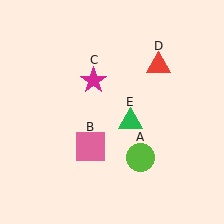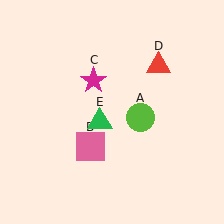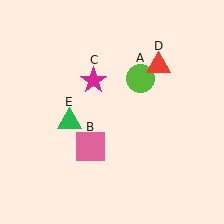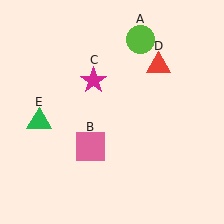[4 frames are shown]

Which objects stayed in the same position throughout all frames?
Pink square (object B) and magenta star (object C) and red triangle (object D) remained stationary.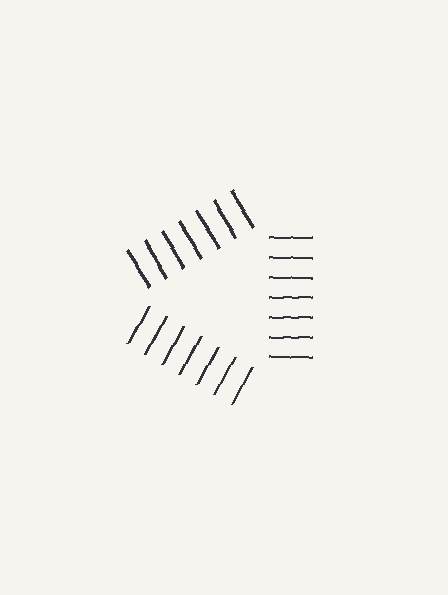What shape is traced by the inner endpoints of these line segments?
An illusory triangle — the line segments terminate on its edges but no continuous stroke is drawn.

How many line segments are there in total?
21 — 7 along each of the 3 edges.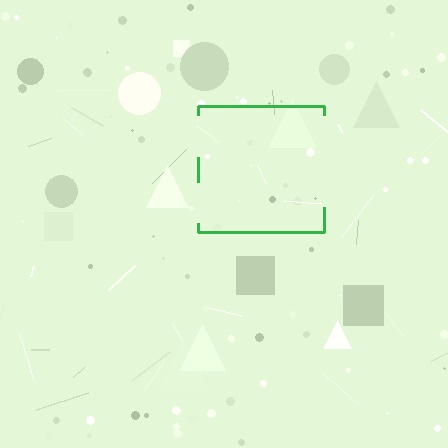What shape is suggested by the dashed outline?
The dashed outline suggests a square.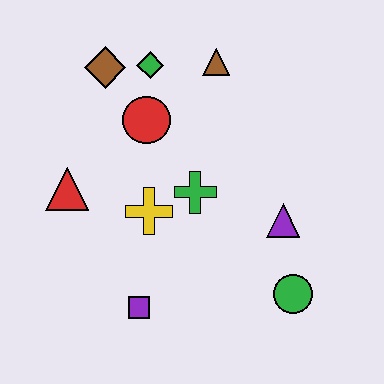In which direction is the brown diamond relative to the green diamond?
The brown diamond is to the left of the green diamond.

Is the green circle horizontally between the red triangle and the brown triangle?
No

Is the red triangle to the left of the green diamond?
Yes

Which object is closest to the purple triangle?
The green circle is closest to the purple triangle.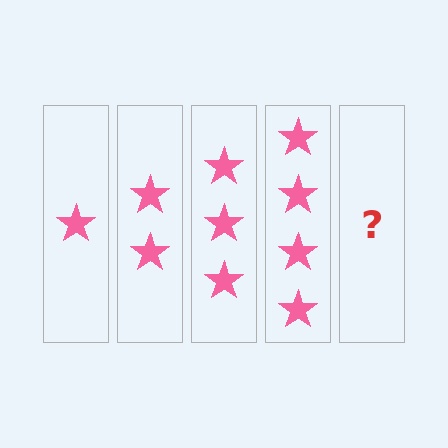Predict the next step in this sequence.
The next step is 5 stars.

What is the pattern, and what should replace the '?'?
The pattern is that each step adds one more star. The '?' should be 5 stars.